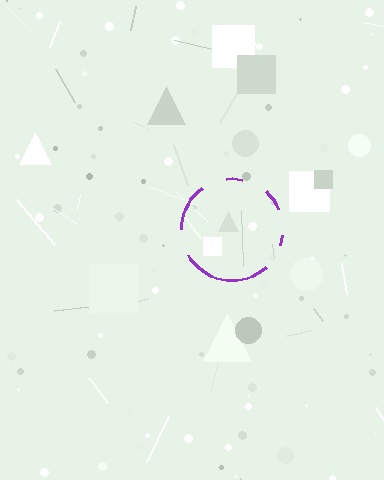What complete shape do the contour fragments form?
The contour fragments form a circle.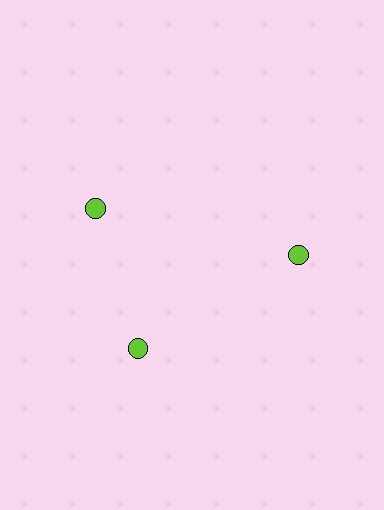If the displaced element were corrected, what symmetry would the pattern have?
It would have 3-fold rotational symmetry — the pattern would map onto itself every 120 degrees.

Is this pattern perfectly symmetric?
No. The 3 lime circles are arranged in a ring, but one element near the 11 o'clock position is rotated out of alignment along the ring, breaking the 3-fold rotational symmetry.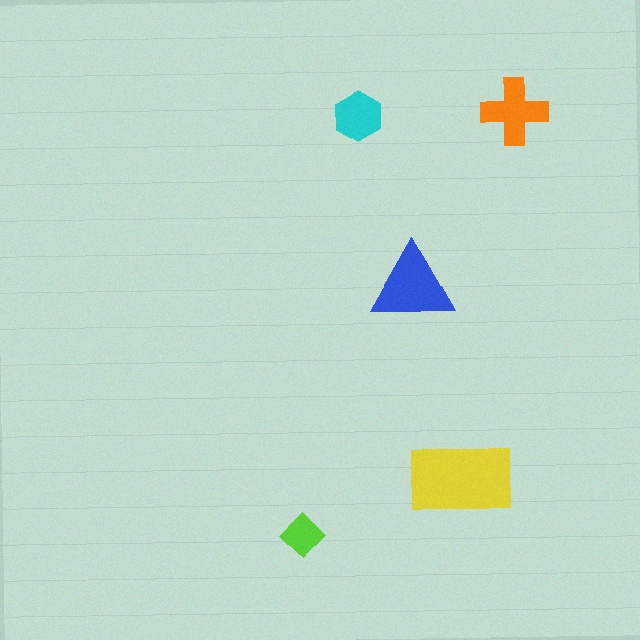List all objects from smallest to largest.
The lime diamond, the cyan hexagon, the orange cross, the blue triangle, the yellow rectangle.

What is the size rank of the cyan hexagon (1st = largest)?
4th.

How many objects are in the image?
There are 5 objects in the image.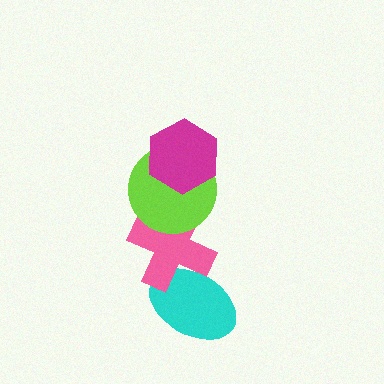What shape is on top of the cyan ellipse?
The pink cross is on top of the cyan ellipse.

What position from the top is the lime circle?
The lime circle is 2nd from the top.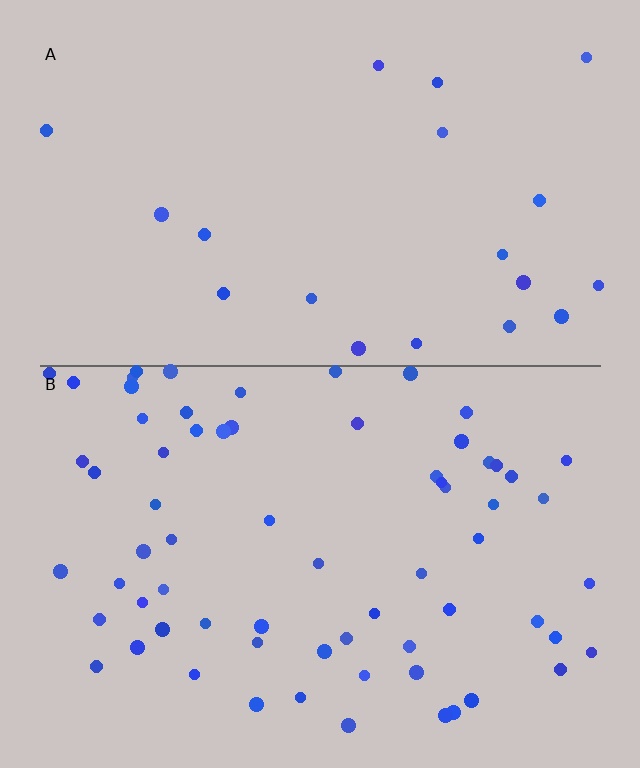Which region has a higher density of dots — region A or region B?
B (the bottom).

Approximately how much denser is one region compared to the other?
Approximately 3.5× — region B over region A.